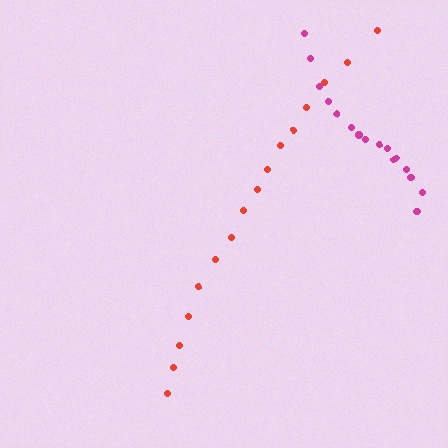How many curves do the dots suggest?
There are 2 distinct paths.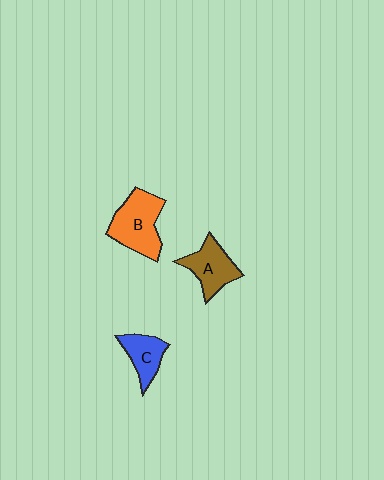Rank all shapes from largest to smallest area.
From largest to smallest: B (orange), A (brown), C (blue).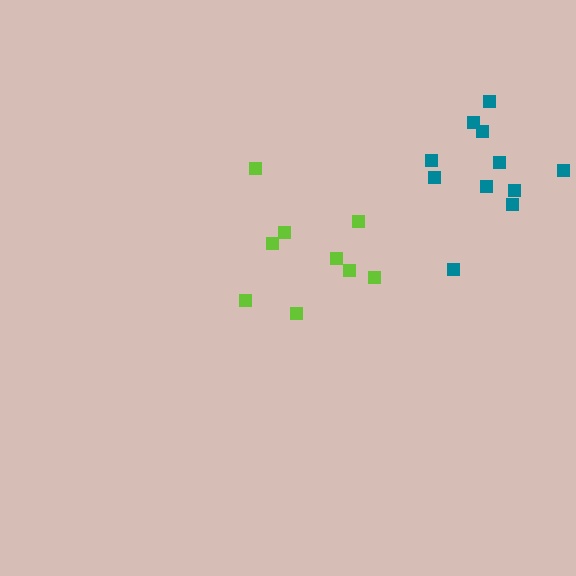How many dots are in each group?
Group 1: 9 dots, Group 2: 11 dots (20 total).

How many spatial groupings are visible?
There are 2 spatial groupings.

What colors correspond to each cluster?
The clusters are colored: lime, teal.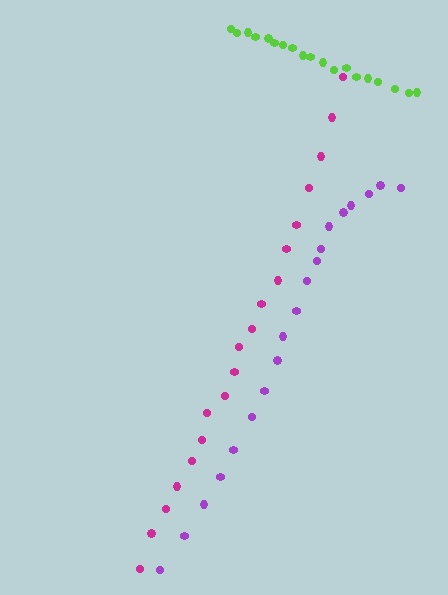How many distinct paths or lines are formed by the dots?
There are 3 distinct paths.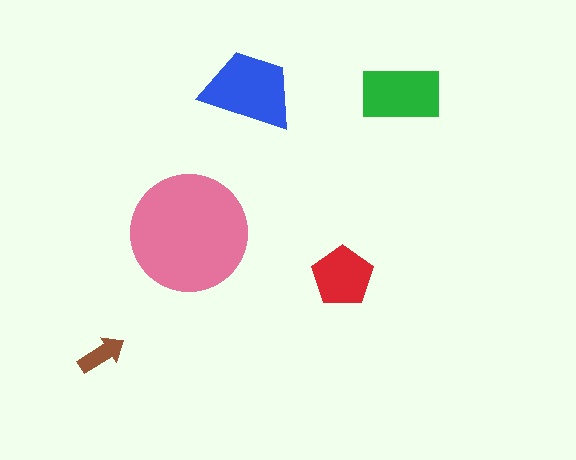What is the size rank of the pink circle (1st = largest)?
1st.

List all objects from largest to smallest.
The pink circle, the blue trapezoid, the green rectangle, the red pentagon, the brown arrow.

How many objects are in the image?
There are 5 objects in the image.